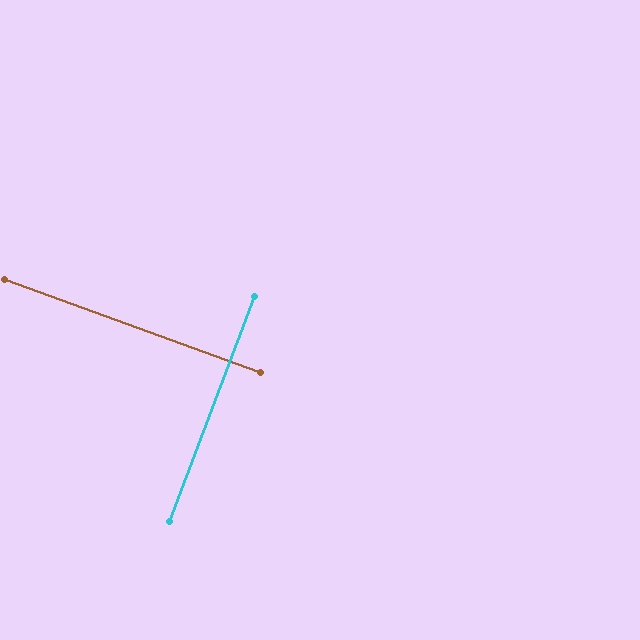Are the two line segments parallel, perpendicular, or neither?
Perpendicular — they meet at approximately 89°.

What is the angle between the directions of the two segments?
Approximately 89 degrees.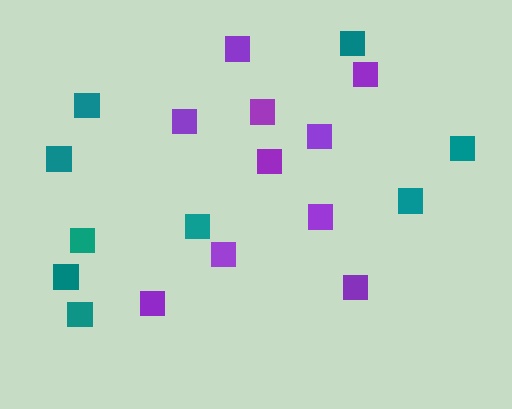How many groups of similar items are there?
There are 2 groups: one group of purple squares (10) and one group of teal squares (9).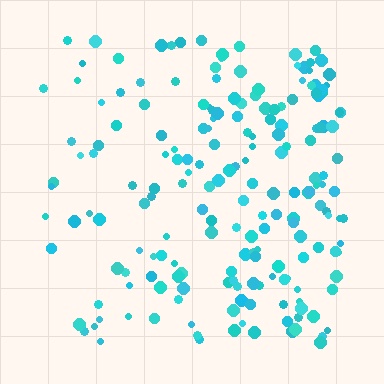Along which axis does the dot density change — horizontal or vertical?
Horizontal.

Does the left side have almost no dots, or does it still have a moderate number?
Still a moderate number, just noticeably fewer than the right.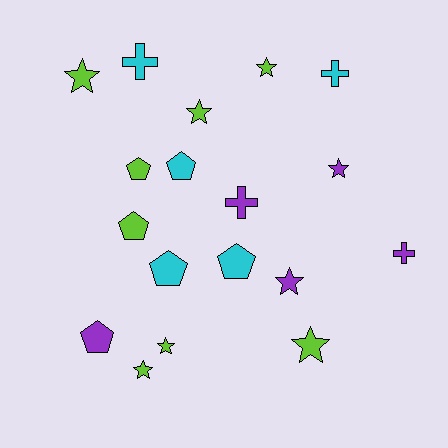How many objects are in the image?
There are 18 objects.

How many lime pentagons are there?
There are 2 lime pentagons.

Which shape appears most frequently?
Star, with 8 objects.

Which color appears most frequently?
Lime, with 8 objects.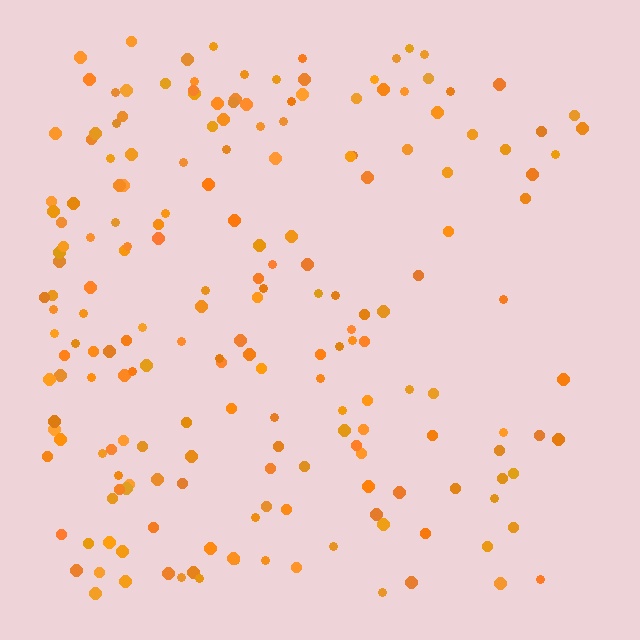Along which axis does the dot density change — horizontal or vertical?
Horizontal.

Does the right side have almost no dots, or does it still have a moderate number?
Still a moderate number, just noticeably fewer than the left.